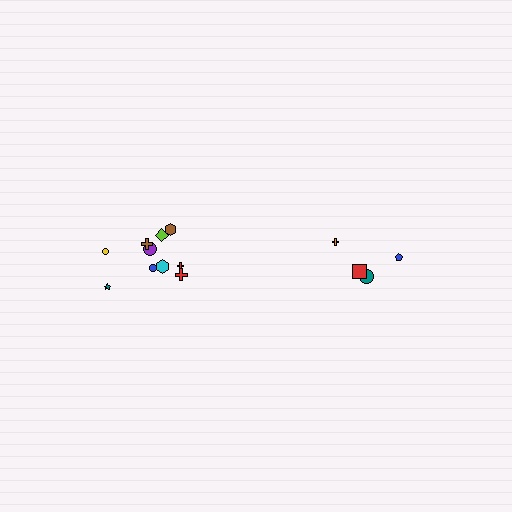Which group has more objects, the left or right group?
The left group.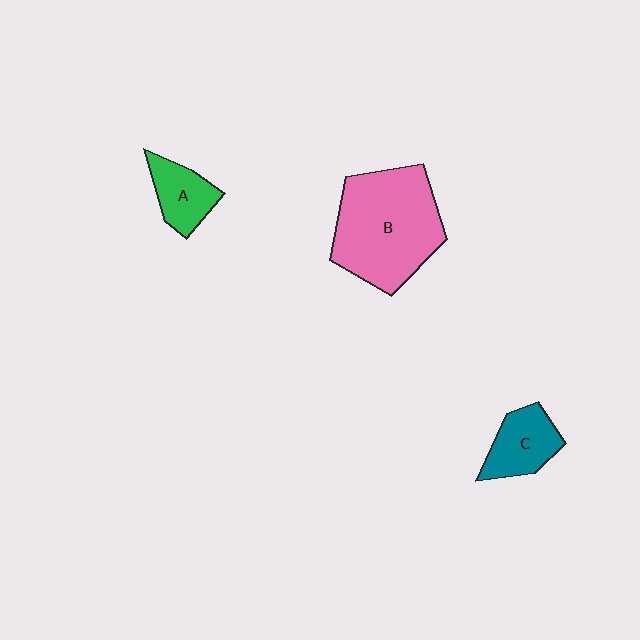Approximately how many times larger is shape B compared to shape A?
Approximately 3.0 times.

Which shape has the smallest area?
Shape A (green).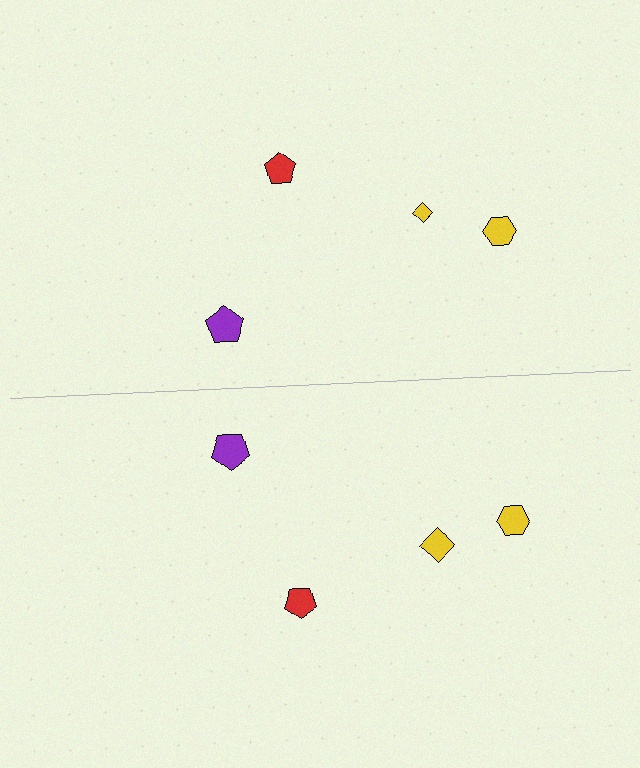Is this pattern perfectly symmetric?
No, the pattern is not perfectly symmetric. The yellow diamond on the bottom side has a different size than its mirror counterpart.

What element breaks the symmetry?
The yellow diamond on the bottom side has a different size than its mirror counterpart.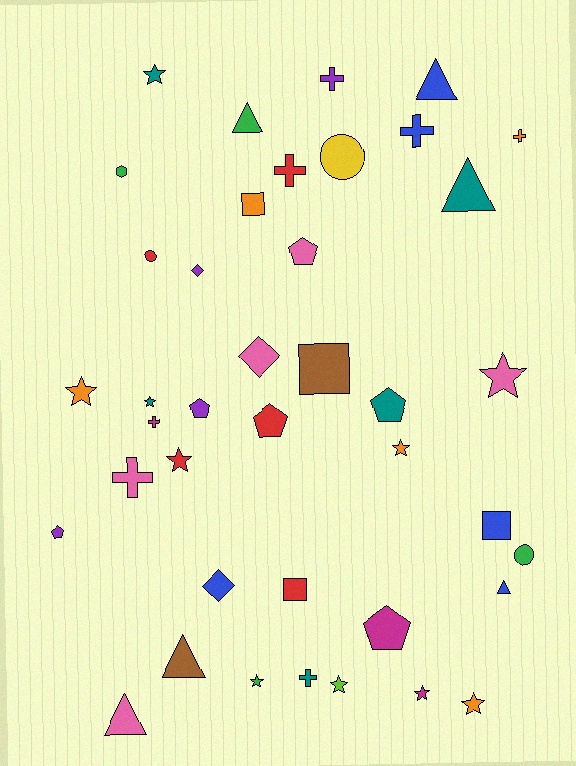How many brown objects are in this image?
There are 2 brown objects.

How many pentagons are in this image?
There are 6 pentagons.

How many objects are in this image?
There are 40 objects.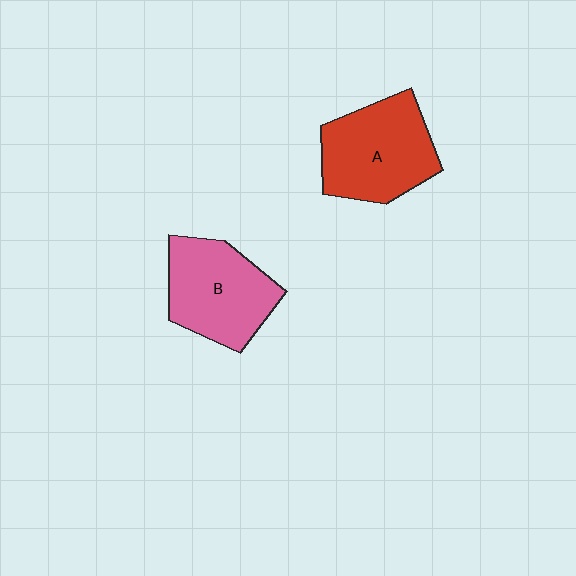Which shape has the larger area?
Shape A (red).